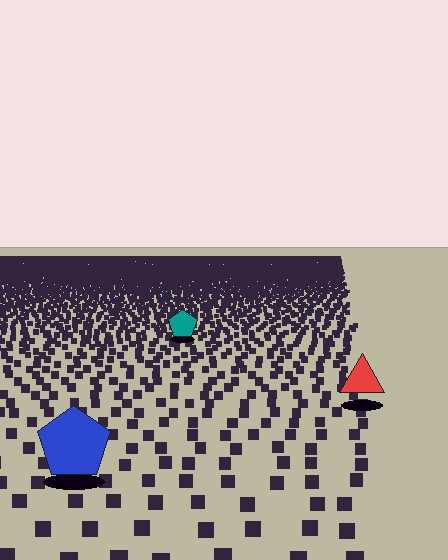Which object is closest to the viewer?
The blue pentagon is closest. The texture marks near it are larger and more spread out.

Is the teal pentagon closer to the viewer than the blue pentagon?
No. The blue pentagon is closer — you can tell from the texture gradient: the ground texture is coarser near it.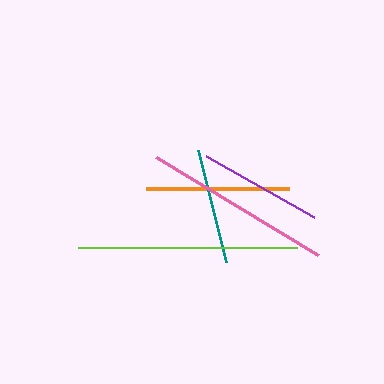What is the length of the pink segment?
The pink segment is approximately 189 pixels long.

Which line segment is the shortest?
The teal line is the shortest at approximately 115 pixels.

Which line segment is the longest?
The lime line is the longest at approximately 218 pixels.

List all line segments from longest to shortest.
From longest to shortest: lime, pink, orange, purple, teal.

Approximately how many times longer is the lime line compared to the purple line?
The lime line is approximately 1.8 times the length of the purple line.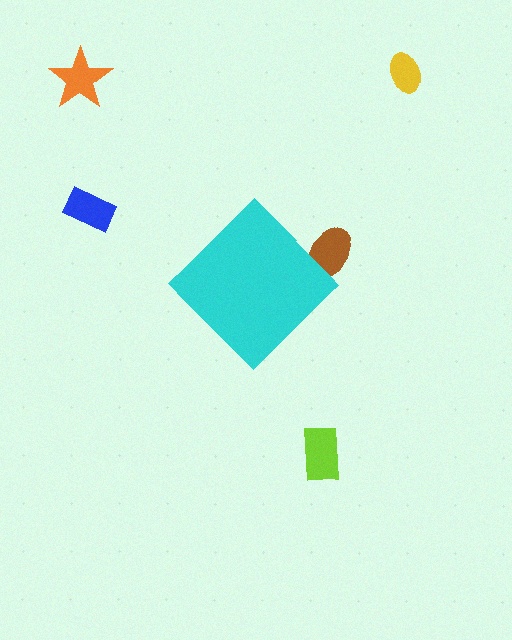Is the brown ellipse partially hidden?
Yes, the brown ellipse is partially hidden behind the cyan diamond.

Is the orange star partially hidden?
No, the orange star is fully visible.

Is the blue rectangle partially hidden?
No, the blue rectangle is fully visible.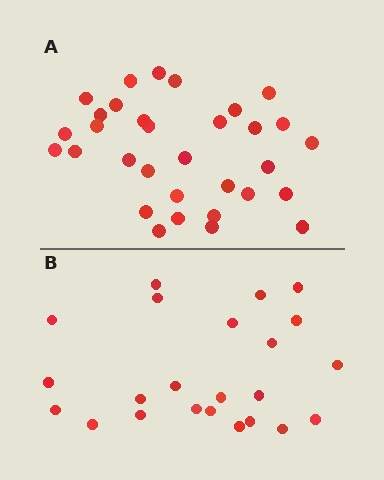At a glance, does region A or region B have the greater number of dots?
Region A (the top region) has more dots.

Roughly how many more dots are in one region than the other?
Region A has roughly 8 or so more dots than region B.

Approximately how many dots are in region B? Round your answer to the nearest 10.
About 20 dots. (The exact count is 23, which rounds to 20.)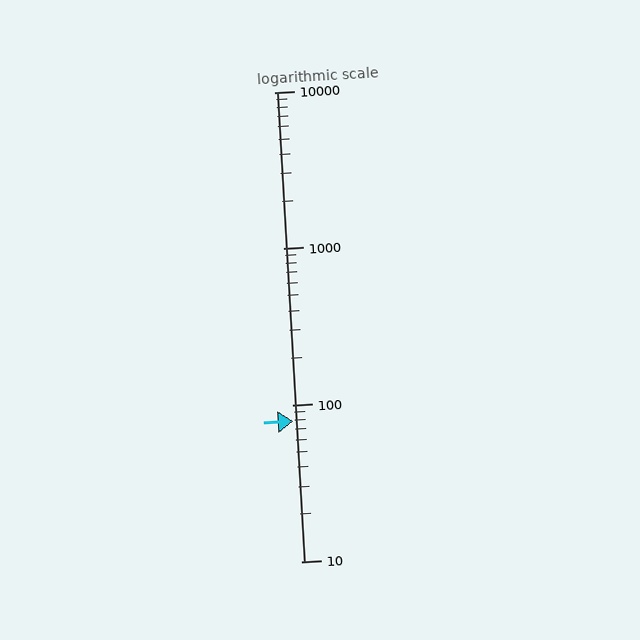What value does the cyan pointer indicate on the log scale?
The pointer indicates approximately 79.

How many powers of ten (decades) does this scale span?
The scale spans 3 decades, from 10 to 10000.